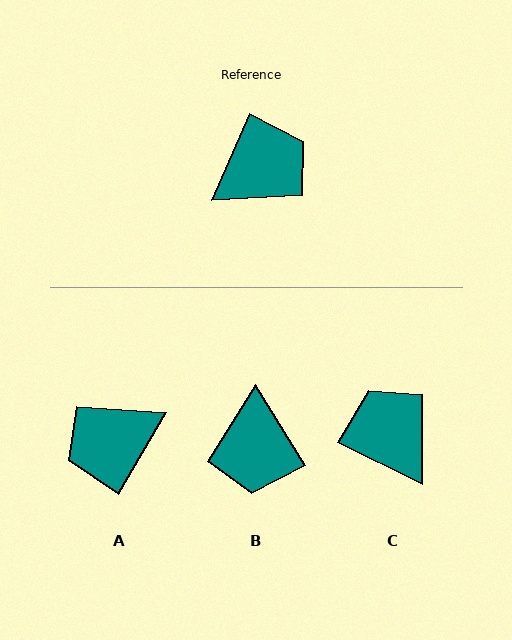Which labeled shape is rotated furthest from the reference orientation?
A, about 173 degrees away.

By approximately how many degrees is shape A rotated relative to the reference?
Approximately 173 degrees counter-clockwise.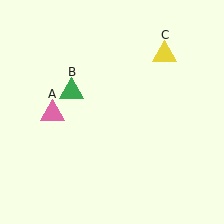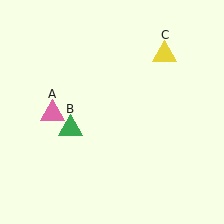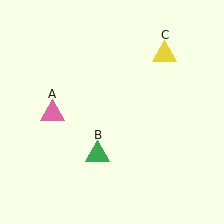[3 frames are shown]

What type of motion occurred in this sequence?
The green triangle (object B) rotated counterclockwise around the center of the scene.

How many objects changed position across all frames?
1 object changed position: green triangle (object B).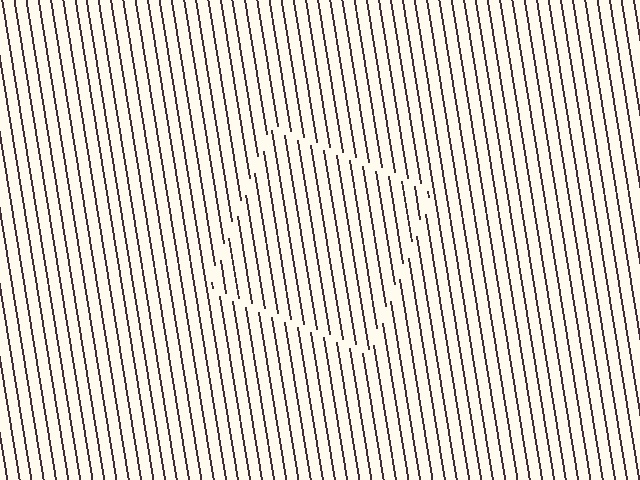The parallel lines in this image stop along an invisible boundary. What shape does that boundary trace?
An illusory square. The interior of the shape contains the same grating, shifted by half a period — the contour is defined by the phase discontinuity where line-ends from the inner and outer gratings abut.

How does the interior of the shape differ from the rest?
The interior of the shape contains the same grating, shifted by half a period — the contour is defined by the phase discontinuity where line-ends from the inner and outer gratings abut.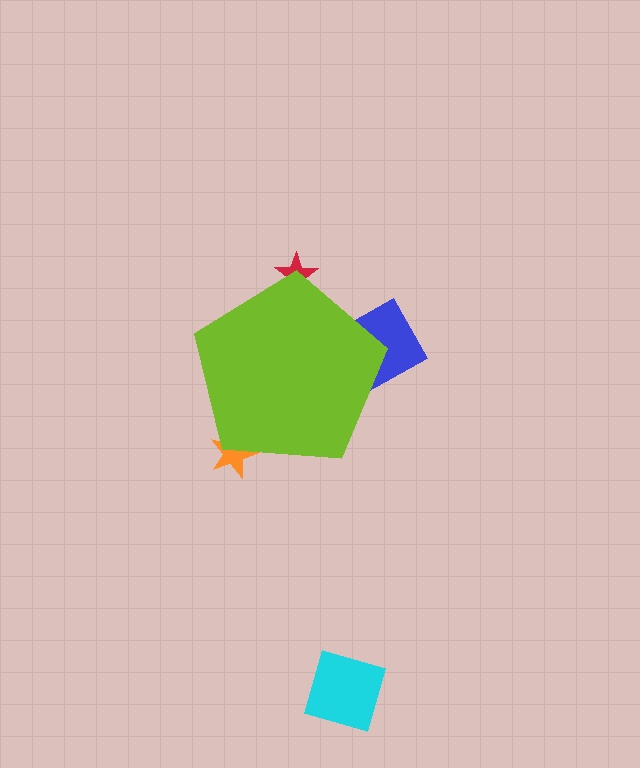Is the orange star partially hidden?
Yes, the orange star is partially hidden behind the lime pentagon.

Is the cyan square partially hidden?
No, the cyan square is fully visible.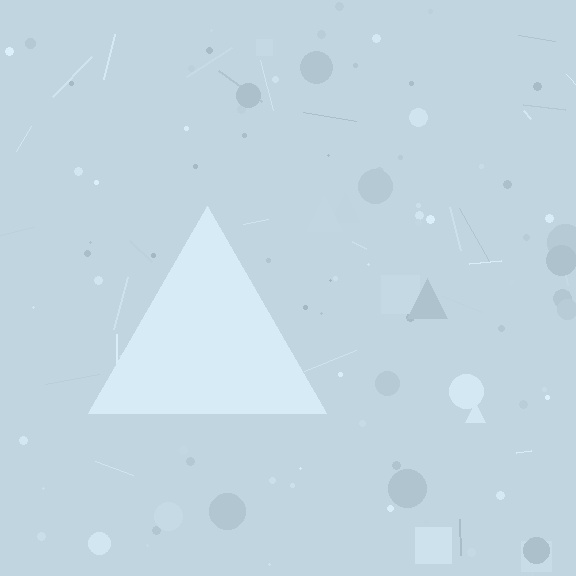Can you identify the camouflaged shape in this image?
The camouflaged shape is a triangle.